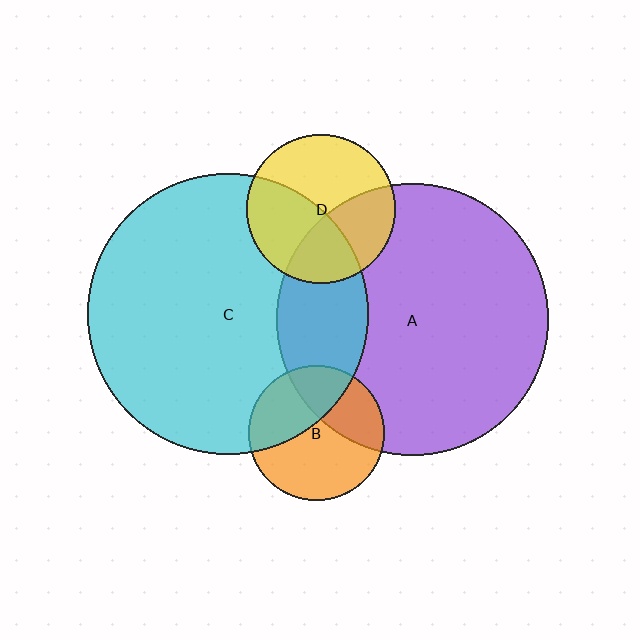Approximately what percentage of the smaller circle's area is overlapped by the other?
Approximately 35%.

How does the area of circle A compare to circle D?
Approximately 3.3 times.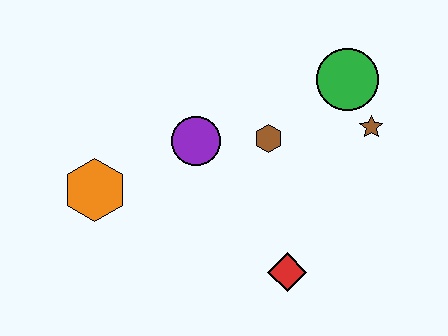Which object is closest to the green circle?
The brown star is closest to the green circle.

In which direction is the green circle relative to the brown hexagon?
The green circle is to the right of the brown hexagon.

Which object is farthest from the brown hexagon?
The orange hexagon is farthest from the brown hexagon.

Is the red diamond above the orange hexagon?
No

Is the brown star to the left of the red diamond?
No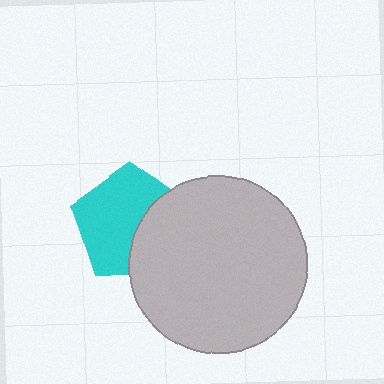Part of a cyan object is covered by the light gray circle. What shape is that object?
It is a pentagon.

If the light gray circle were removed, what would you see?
You would see the complete cyan pentagon.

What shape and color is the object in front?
The object in front is a light gray circle.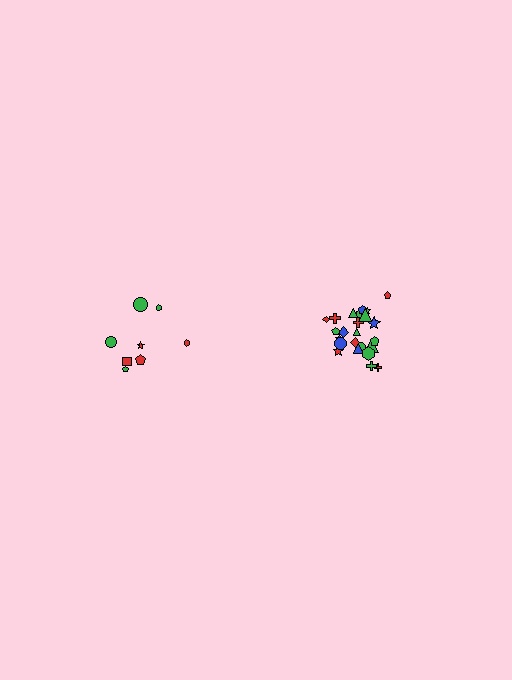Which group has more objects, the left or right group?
The right group.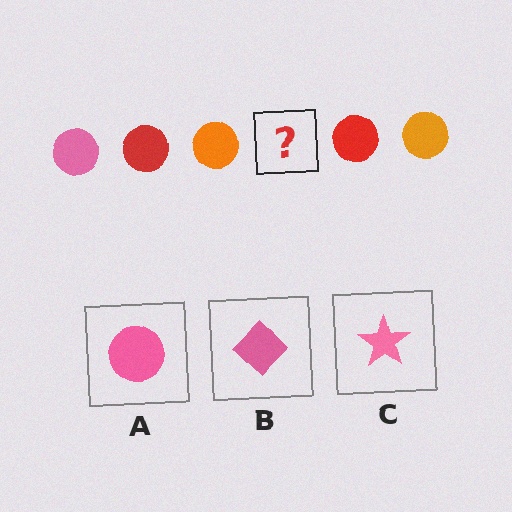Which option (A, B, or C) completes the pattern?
A.